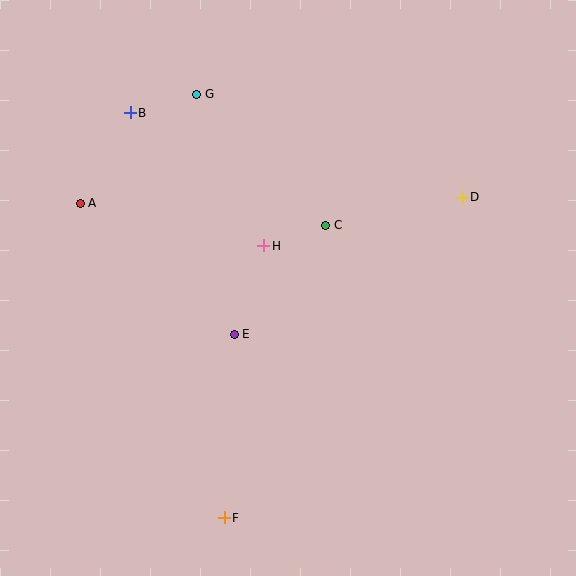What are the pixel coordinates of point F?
Point F is at (224, 518).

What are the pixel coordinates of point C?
Point C is at (326, 225).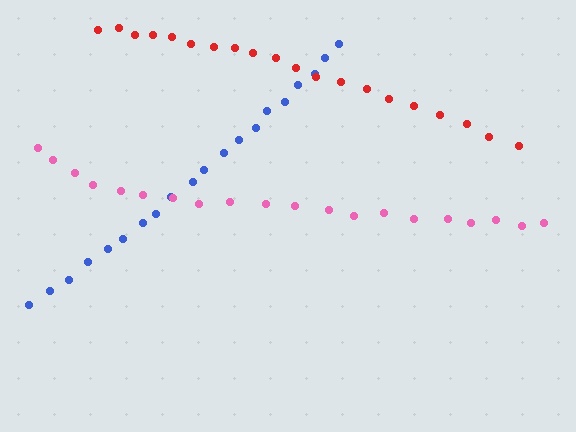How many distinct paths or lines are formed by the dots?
There are 3 distinct paths.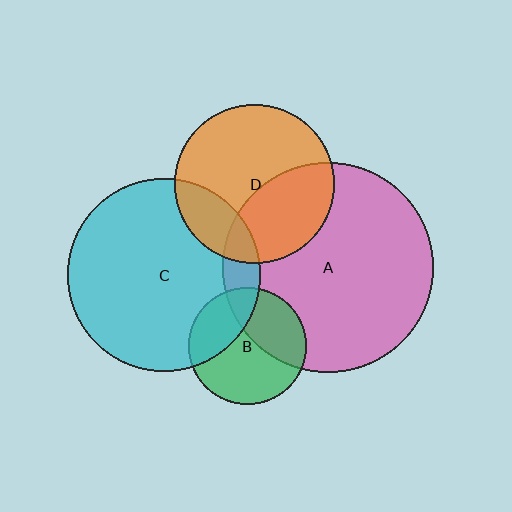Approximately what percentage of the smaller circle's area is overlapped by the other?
Approximately 10%.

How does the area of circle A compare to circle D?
Approximately 1.7 times.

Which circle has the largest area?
Circle A (pink).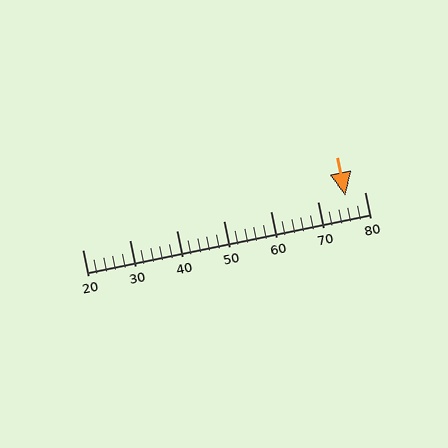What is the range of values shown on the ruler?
The ruler shows values from 20 to 80.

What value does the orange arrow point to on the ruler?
The orange arrow points to approximately 76.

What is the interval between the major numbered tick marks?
The major tick marks are spaced 10 units apart.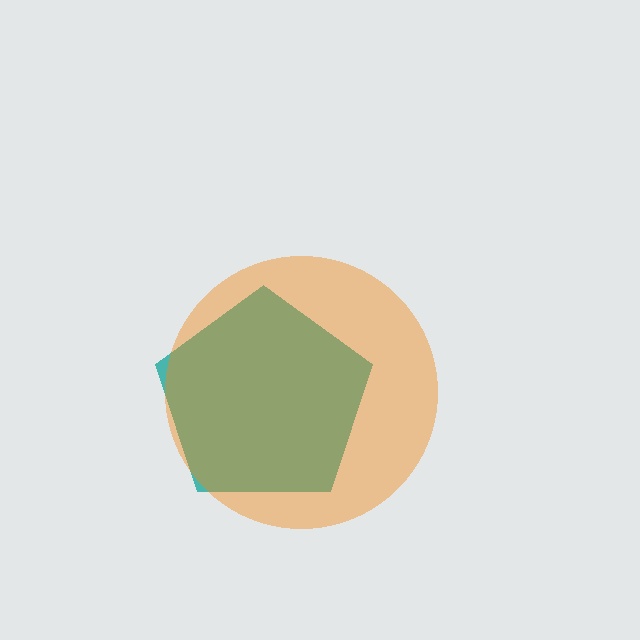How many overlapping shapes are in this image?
There are 2 overlapping shapes in the image.